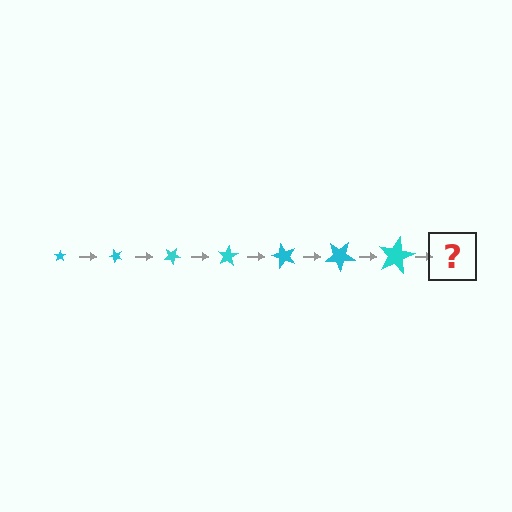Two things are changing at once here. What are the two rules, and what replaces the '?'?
The two rules are that the star grows larger each step and it rotates 50 degrees each step. The '?' should be a star, larger than the previous one and rotated 350 degrees from the start.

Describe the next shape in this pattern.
It should be a star, larger than the previous one and rotated 350 degrees from the start.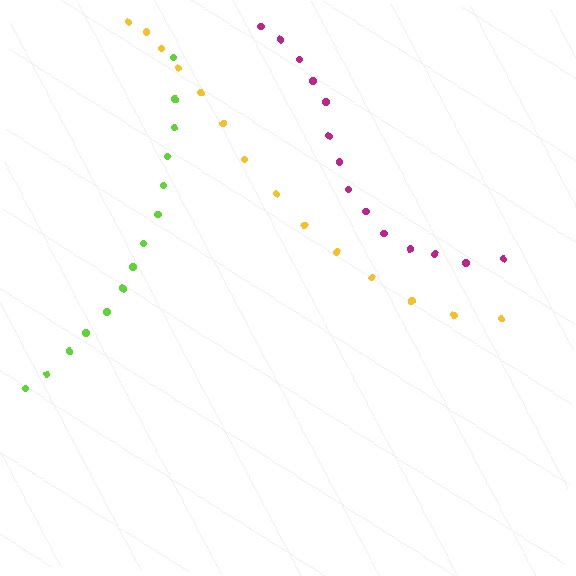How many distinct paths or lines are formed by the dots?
There are 3 distinct paths.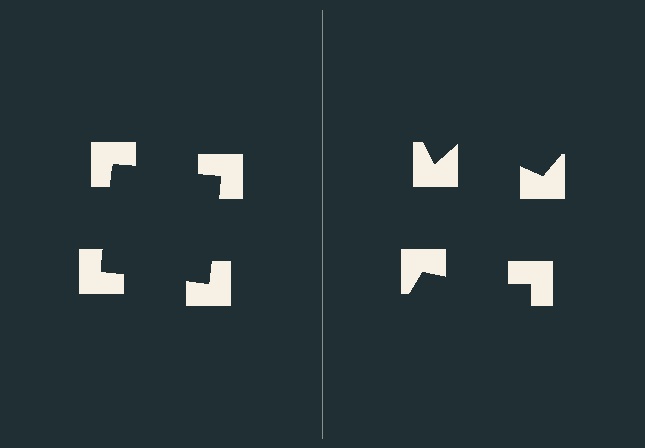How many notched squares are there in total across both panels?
8 — 4 on each side.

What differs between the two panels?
The notched squares are positioned identically on both sides; only the wedge orientations differ. On the left they align to a square; on the right they are misaligned.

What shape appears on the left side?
An illusory square.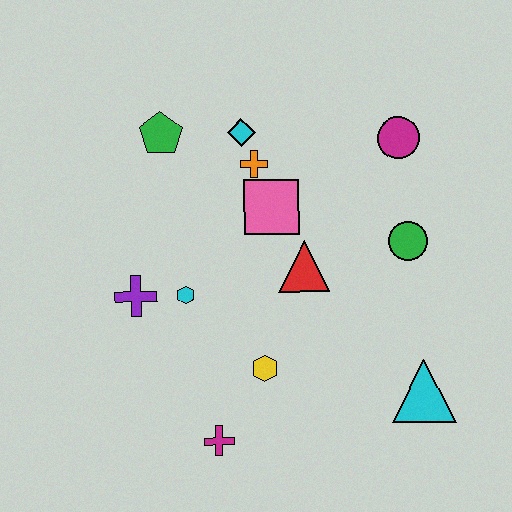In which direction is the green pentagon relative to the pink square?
The green pentagon is to the left of the pink square.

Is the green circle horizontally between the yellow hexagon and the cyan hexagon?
No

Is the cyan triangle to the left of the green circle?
No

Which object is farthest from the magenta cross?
The magenta circle is farthest from the magenta cross.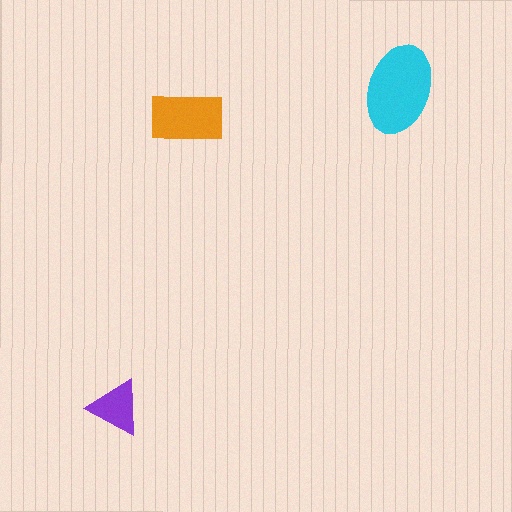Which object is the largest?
The cyan ellipse.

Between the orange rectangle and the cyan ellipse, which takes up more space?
The cyan ellipse.